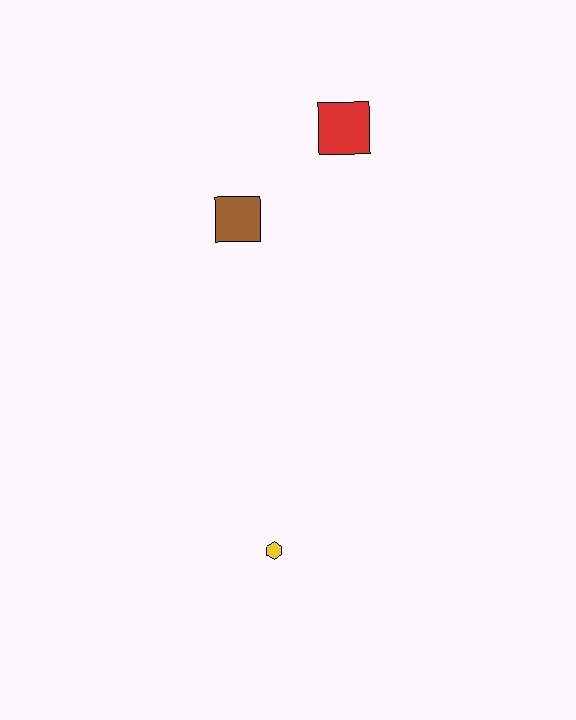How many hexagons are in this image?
There is 1 hexagon.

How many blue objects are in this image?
There are no blue objects.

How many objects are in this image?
There are 3 objects.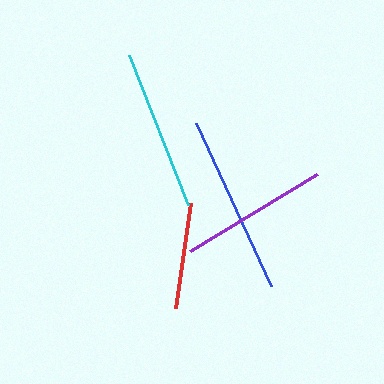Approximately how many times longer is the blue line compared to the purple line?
The blue line is approximately 1.2 times the length of the purple line.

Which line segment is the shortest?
The red line is the shortest at approximately 106 pixels.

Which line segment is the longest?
The blue line is the longest at approximately 180 pixels.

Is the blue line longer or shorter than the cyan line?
The blue line is longer than the cyan line.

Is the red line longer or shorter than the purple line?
The purple line is longer than the red line.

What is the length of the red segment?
The red segment is approximately 106 pixels long.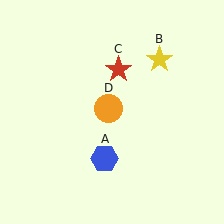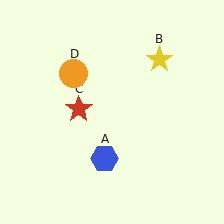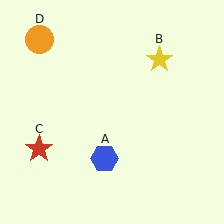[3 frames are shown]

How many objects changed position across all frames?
2 objects changed position: red star (object C), orange circle (object D).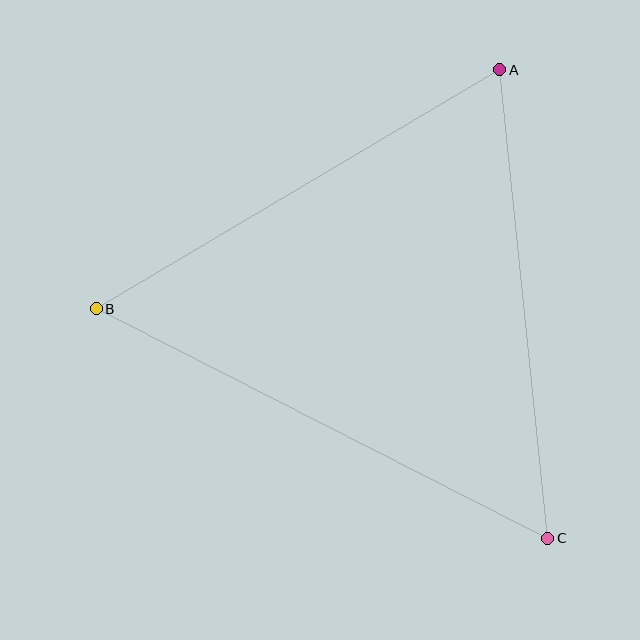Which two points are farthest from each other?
Points B and C are farthest from each other.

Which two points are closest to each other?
Points A and B are closest to each other.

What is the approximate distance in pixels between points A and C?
The distance between A and C is approximately 471 pixels.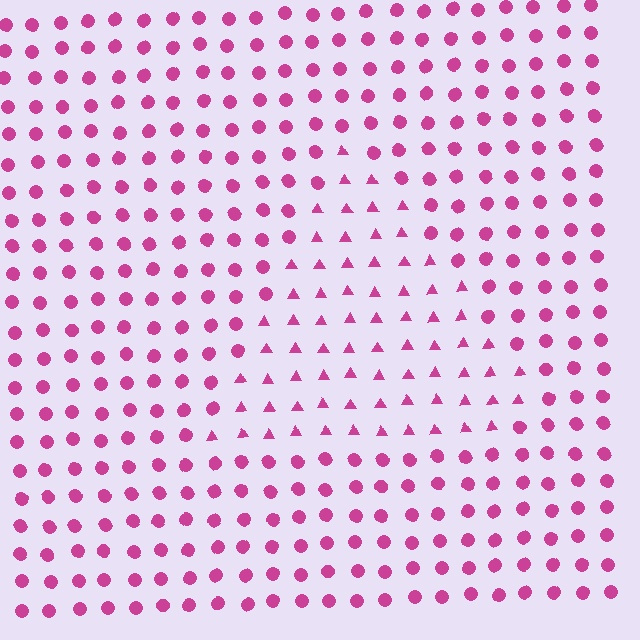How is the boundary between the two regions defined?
The boundary is defined by a change in element shape: triangles inside vs. circles outside. All elements share the same color and spacing.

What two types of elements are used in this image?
The image uses triangles inside the triangle region and circles outside it.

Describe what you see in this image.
The image is filled with small magenta elements arranged in a uniform grid. A triangle-shaped region contains triangles, while the surrounding area contains circles. The boundary is defined purely by the change in element shape.